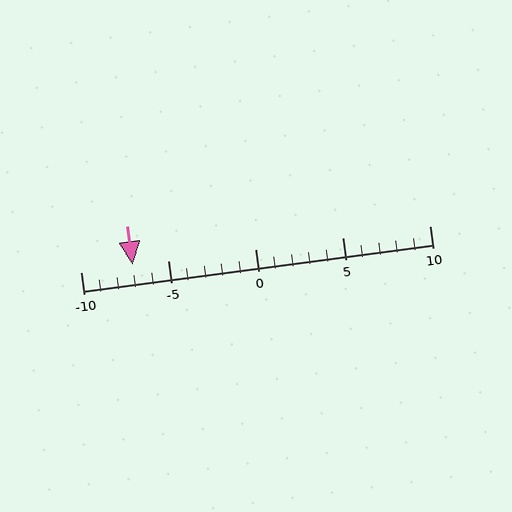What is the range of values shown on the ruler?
The ruler shows values from -10 to 10.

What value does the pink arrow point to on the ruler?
The pink arrow points to approximately -7.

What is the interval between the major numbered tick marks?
The major tick marks are spaced 5 units apart.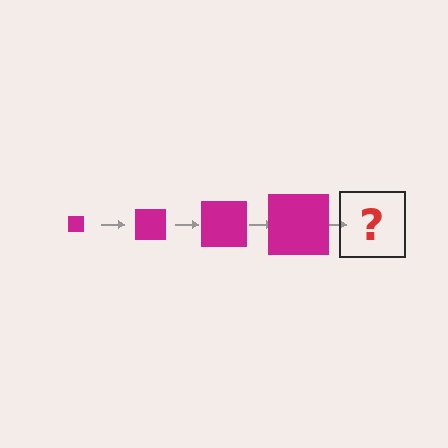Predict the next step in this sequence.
The next step is a magenta square, larger than the previous one.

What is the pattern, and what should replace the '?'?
The pattern is that the square gets progressively larger each step. The '?' should be a magenta square, larger than the previous one.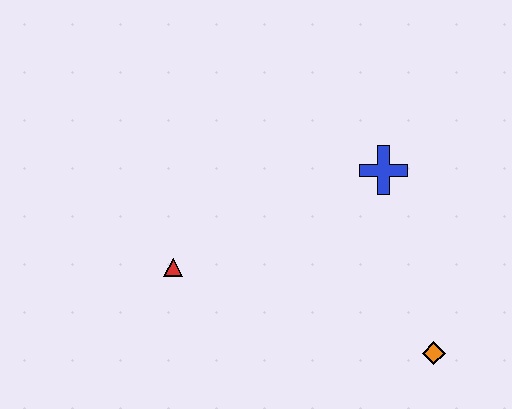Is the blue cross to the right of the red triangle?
Yes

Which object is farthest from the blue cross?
The red triangle is farthest from the blue cross.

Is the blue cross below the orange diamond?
No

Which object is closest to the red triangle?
The blue cross is closest to the red triangle.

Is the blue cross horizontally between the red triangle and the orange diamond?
Yes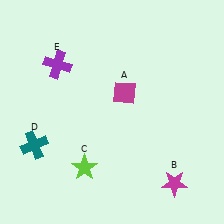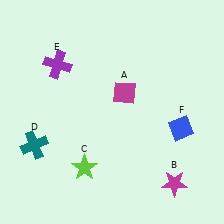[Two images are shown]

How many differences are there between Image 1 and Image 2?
There is 1 difference between the two images.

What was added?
A blue diamond (F) was added in Image 2.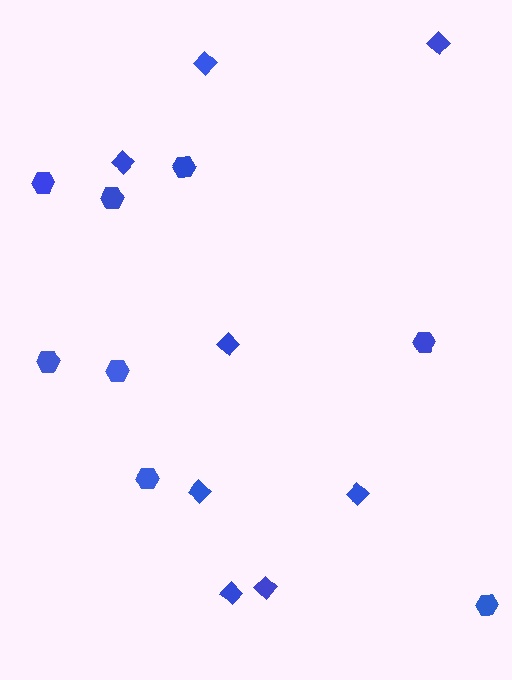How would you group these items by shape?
There are 2 groups: one group of hexagons (8) and one group of diamonds (8).